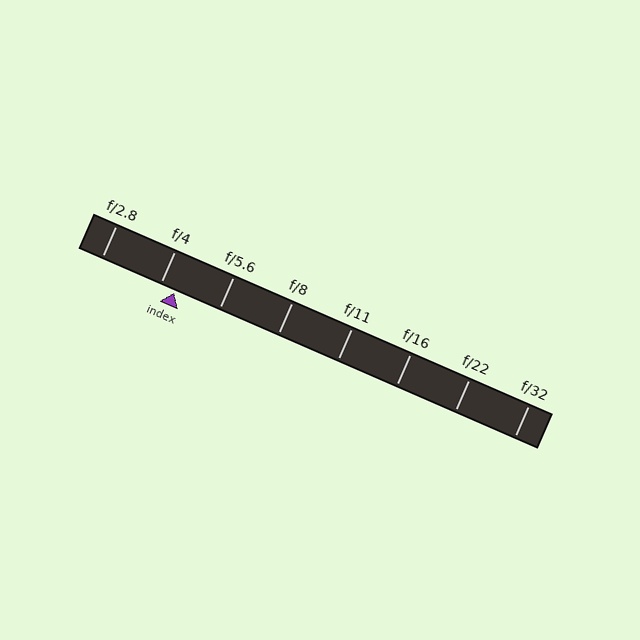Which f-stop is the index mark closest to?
The index mark is closest to f/4.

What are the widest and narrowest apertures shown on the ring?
The widest aperture shown is f/2.8 and the narrowest is f/32.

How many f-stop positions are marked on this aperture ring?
There are 8 f-stop positions marked.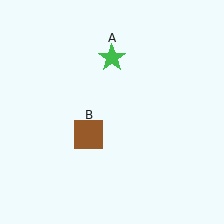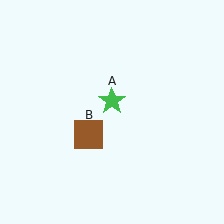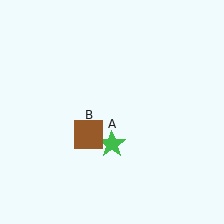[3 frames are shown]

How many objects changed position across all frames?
1 object changed position: green star (object A).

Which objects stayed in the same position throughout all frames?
Brown square (object B) remained stationary.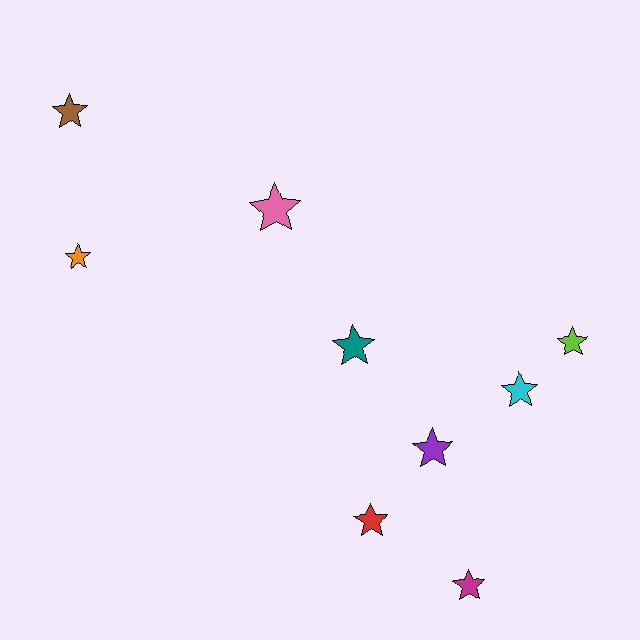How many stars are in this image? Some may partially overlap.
There are 9 stars.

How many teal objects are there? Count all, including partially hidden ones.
There is 1 teal object.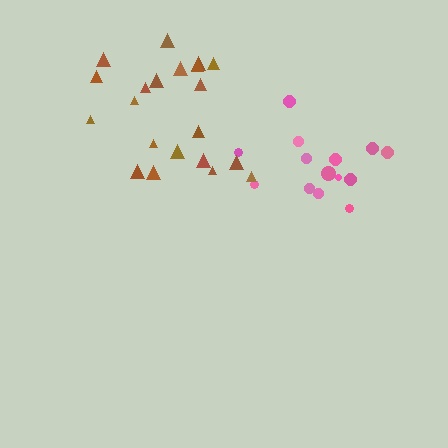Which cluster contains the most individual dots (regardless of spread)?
Brown (21).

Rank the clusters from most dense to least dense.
pink, brown.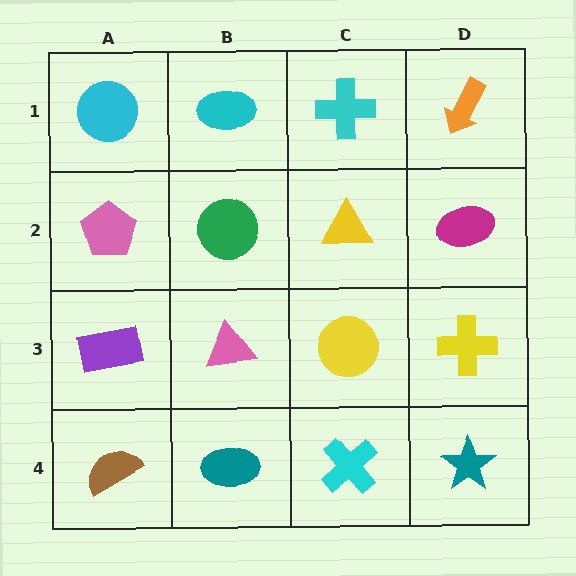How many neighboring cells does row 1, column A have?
2.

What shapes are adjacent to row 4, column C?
A yellow circle (row 3, column C), a teal ellipse (row 4, column B), a teal star (row 4, column D).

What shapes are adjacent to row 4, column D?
A yellow cross (row 3, column D), a cyan cross (row 4, column C).